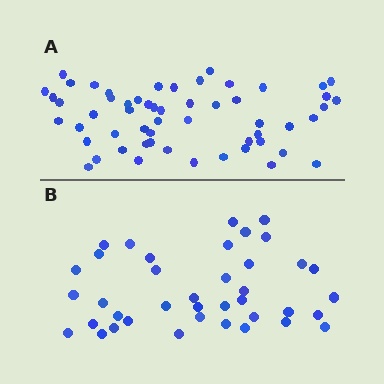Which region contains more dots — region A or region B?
Region A (the top region) has more dots.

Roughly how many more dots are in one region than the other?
Region A has approximately 15 more dots than region B.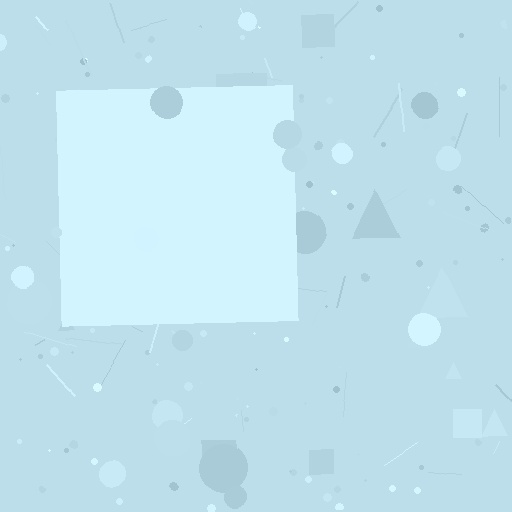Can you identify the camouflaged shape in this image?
The camouflaged shape is a square.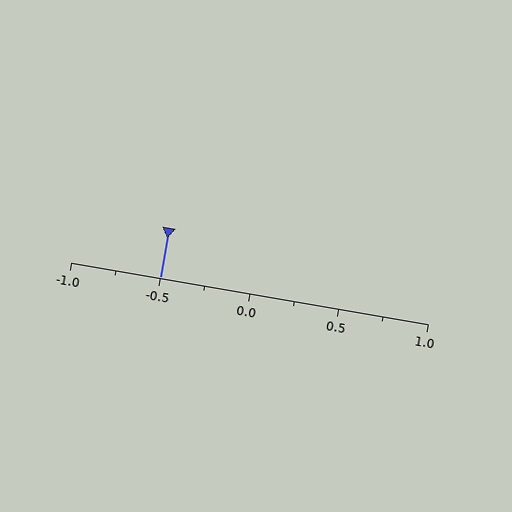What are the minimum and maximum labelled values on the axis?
The axis runs from -1.0 to 1.0.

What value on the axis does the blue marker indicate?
The marker indicates approximately -0.5.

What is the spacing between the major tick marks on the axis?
The major ticks are spaced 0.5 apart.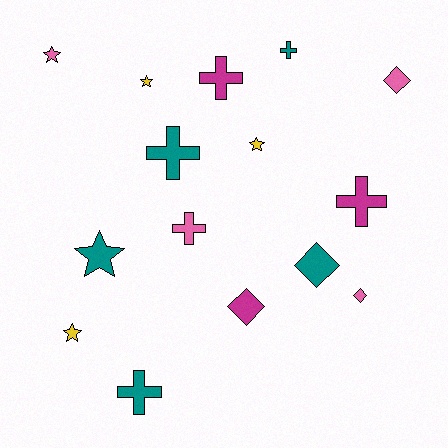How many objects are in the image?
There are 15 objects.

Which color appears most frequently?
Teal, with 5 objects.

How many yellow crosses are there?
There are no yellow crosses.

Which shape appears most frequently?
Cross, with 6 objects.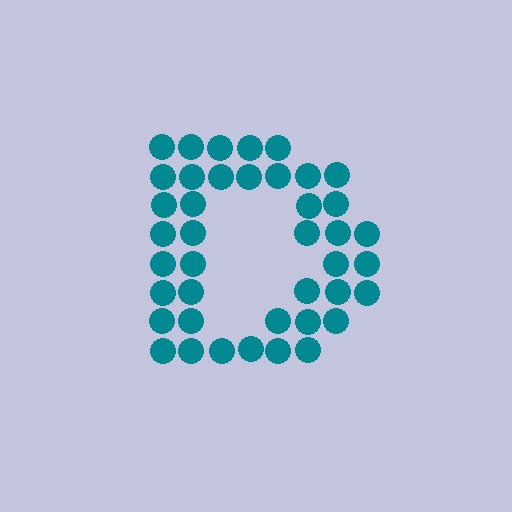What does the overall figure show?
The overall figure shows the letter D.